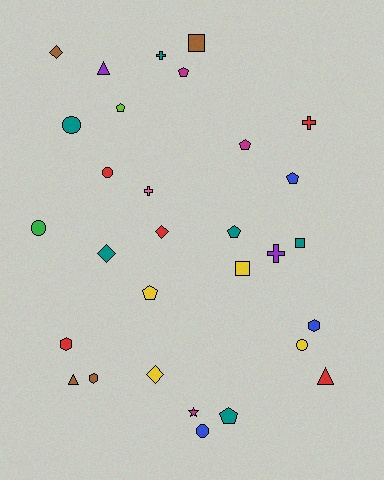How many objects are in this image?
There are 30 objects.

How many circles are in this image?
There are 5 circles.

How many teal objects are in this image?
There are 6 teal objects.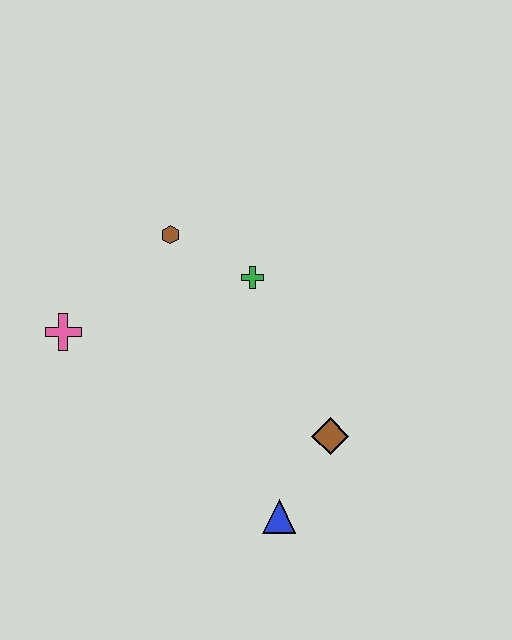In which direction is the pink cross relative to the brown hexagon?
The pink cross is to the left of the brown hexagon.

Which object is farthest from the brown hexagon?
The blue triangle is farthest from the brown hexagon.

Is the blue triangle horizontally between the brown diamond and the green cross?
Yes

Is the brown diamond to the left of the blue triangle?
No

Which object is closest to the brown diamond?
The blue triangle is closest to the brown diamond.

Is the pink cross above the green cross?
No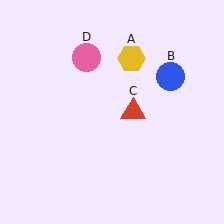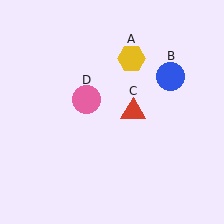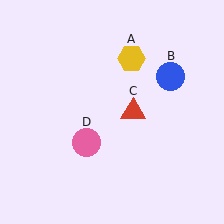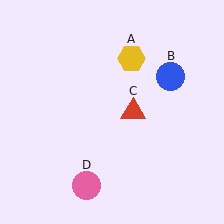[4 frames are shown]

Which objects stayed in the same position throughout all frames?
Yellow hexagon (object A) and blue circle (object B) and red triangle (object C) remained stationary.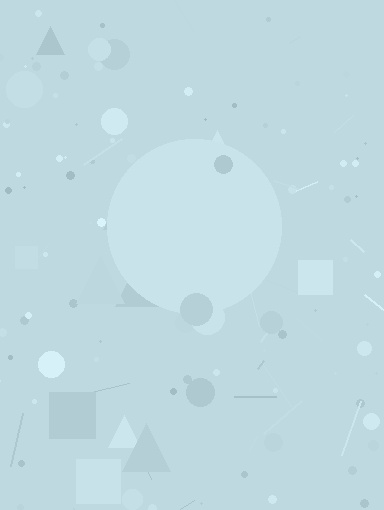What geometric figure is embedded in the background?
A circle is embedded in the background.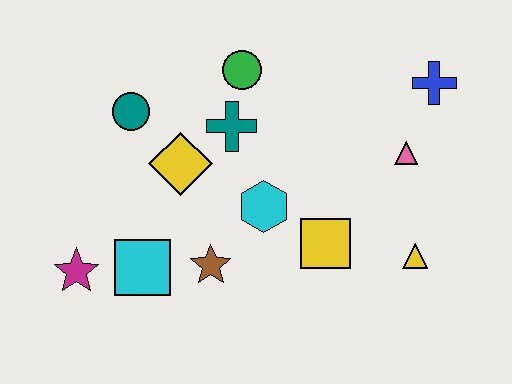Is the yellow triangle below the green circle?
Yes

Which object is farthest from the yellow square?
The magenta star is farthest from the yellow square.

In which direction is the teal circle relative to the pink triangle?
The teal circle is to the left of the pink triangle.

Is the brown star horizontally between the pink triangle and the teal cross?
No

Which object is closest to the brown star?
The cyan square is closest to the brown star.